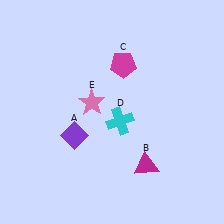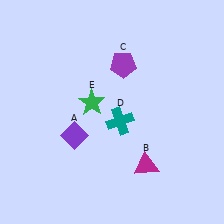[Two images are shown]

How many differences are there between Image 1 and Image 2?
There are 3 differences between the two images.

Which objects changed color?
C changed from magenta to purple. D changed from cyan to teal. E changed from pink to green.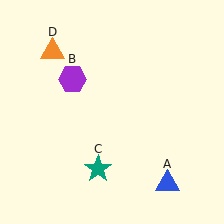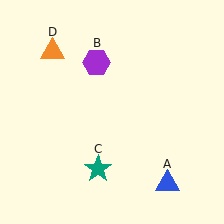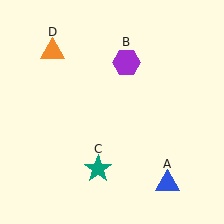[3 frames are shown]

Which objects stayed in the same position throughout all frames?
Blue triangle (object A) and teal star (object C) and orange triangle (object D) remained stationary.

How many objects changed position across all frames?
1 object changed position: purple hexagon (object B).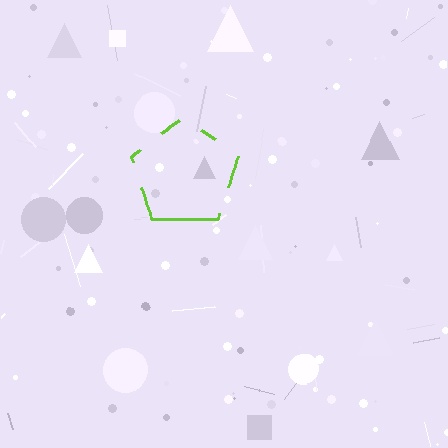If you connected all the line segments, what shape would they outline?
They would outline a pentagon.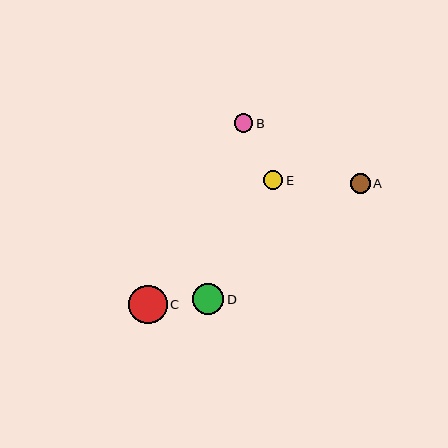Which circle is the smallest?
Circle B is the smallest with a size of approximately 19 pixels.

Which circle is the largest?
Circle C is the largest with a size of approximately 38 pixels.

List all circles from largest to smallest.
From largest to smallest: C, D, A, E, B.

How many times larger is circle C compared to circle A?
Circle C is approximately 2.0 times the size of circle A.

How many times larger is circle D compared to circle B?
Circle D is approximately 1.7 times the size of circle B.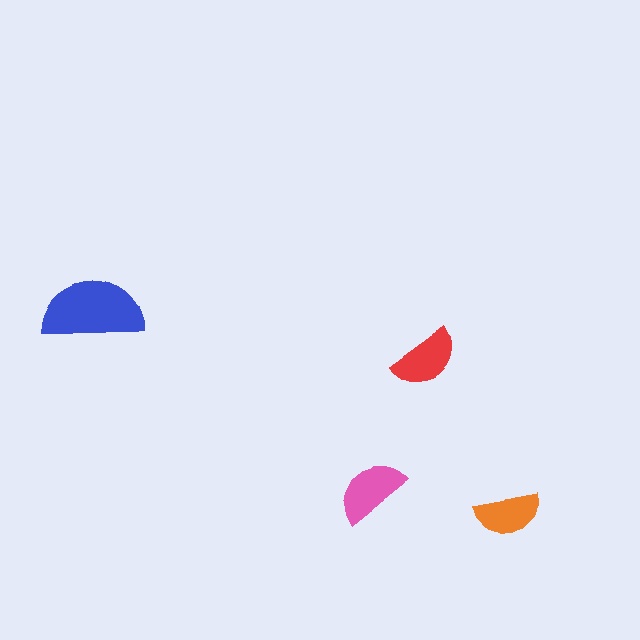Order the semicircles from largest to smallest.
the blue one, the pink one, the red one, the orange one.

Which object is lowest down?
The orange semicircle is bottommost.